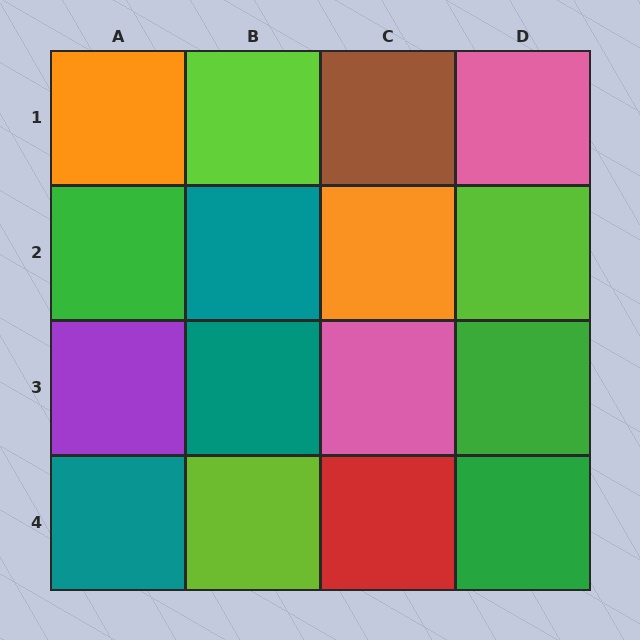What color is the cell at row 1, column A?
Orange.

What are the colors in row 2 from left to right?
Green, teal, orange, lime.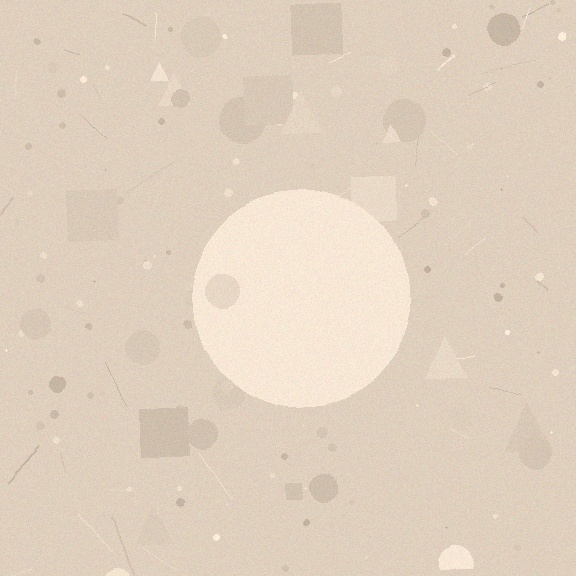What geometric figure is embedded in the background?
A circle is embedded in the background.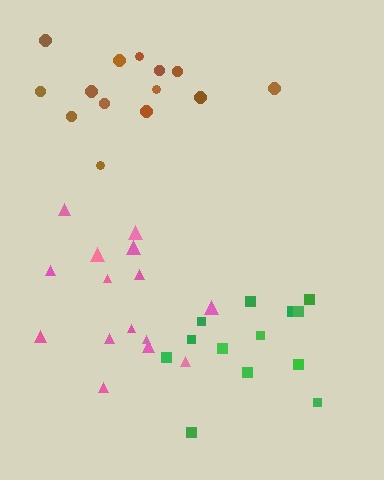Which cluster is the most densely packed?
Pink.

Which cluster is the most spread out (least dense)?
Brown.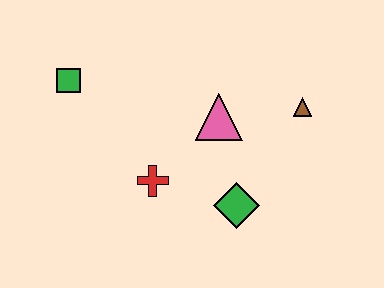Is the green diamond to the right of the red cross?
Yes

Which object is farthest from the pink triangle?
The green square is farthest from the pink triangle.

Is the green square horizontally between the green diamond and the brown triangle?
No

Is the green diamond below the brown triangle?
Yes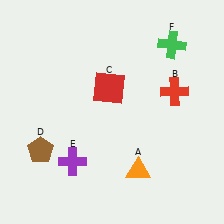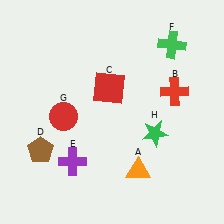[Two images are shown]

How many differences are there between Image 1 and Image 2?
There are 2 differences between the two images.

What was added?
A red circle (G), a green star (H) were added in Image 2.